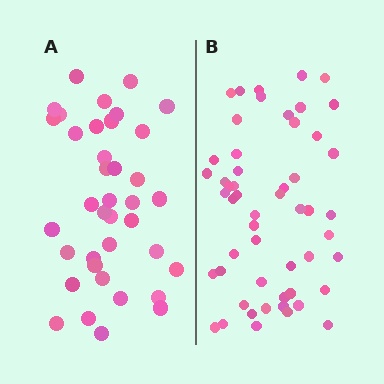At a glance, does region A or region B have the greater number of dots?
Region B (the right region) has more dots.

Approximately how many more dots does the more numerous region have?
Region B has approximately 15 more dots than region A.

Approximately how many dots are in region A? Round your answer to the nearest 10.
About 40 dots. (The exact count is 38, which rounds to 40.)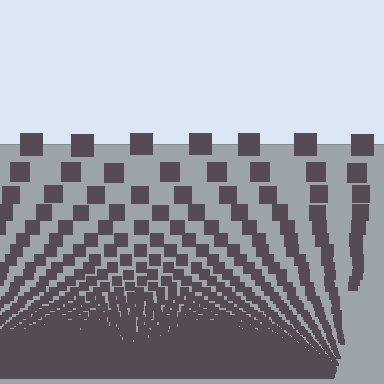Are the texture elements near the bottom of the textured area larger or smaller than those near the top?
Smaller. The gradient is inverted — elements near the bottom are smaller and denser.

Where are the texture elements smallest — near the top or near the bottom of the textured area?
Near the bottom.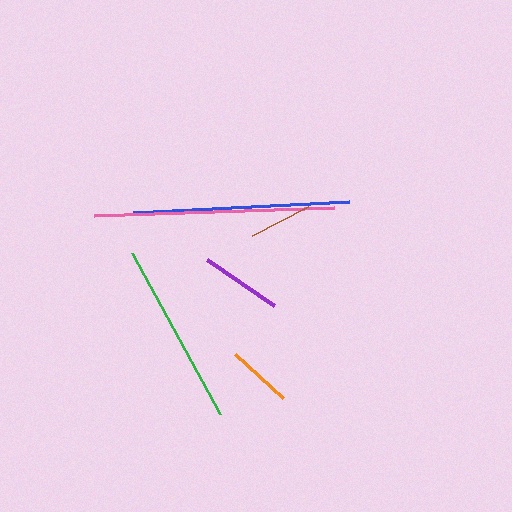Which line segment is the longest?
The pink line is the longest at approximately 240 pixels.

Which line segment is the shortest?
The brown line is the shortest at approximately 63 pixels.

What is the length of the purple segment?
The purple segment is approximately 81 pixels long.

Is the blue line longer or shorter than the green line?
The blue line is longer than the green line.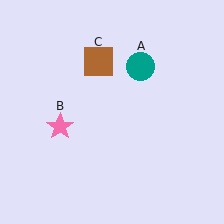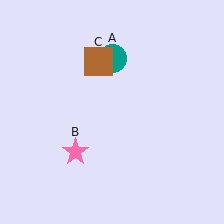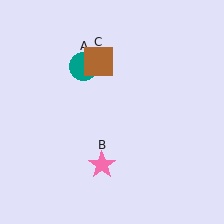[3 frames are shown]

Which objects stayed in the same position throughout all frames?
Brown square (object C) remained stationary.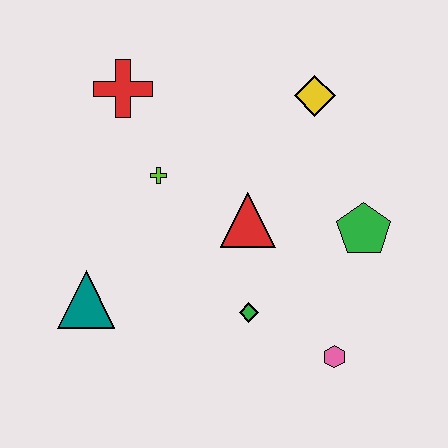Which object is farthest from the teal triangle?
The yellow diamond is farthest from the teal triangle.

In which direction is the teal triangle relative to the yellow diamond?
The teal triangle is to the left of the yellow diamond.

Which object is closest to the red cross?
The lime cross is closest to the red cross.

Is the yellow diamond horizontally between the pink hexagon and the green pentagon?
No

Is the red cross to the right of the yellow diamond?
No